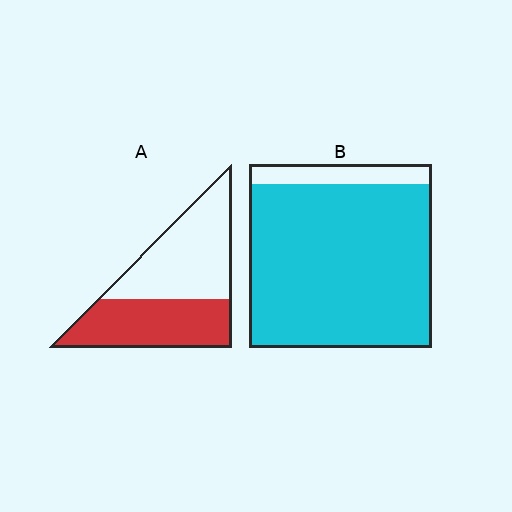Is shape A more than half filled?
Roughly half.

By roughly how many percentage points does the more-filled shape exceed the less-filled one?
By roughly 45 percentage points (B over A).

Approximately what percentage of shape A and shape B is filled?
A is approximately 45% and B is approximately 90%.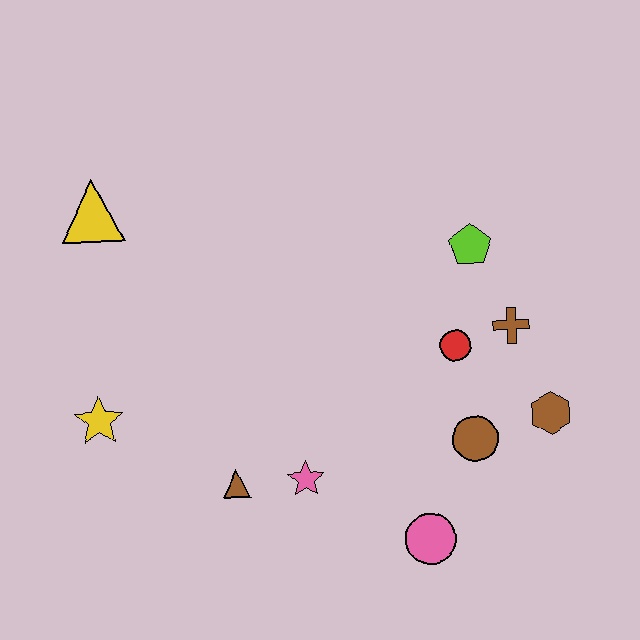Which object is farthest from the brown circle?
The yellow triangle is farthest from the brown circle.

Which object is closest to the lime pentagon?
The brown cross is closest to the lime pentagon.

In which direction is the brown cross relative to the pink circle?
The brown cross is above the pink circle.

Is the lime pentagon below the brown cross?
No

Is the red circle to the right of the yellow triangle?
Yes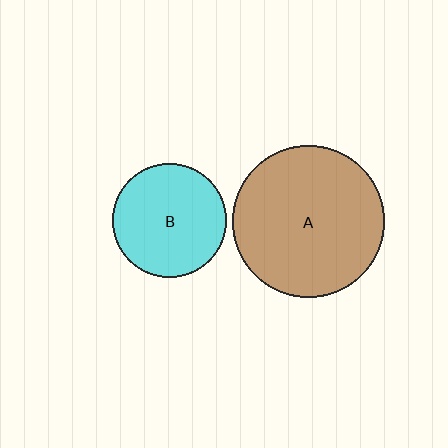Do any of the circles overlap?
No, none of the circles overlap.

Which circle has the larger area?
Circle A (brown).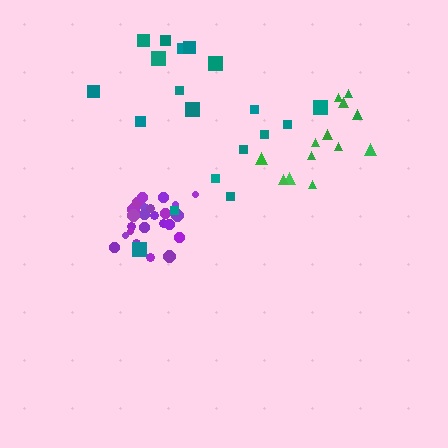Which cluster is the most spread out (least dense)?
Teal.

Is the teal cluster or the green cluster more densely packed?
Green.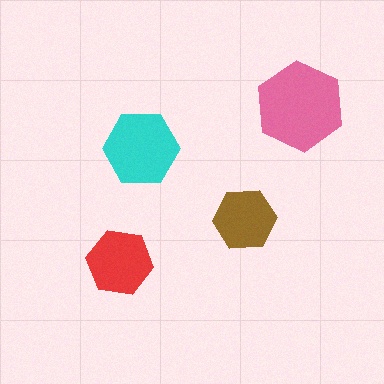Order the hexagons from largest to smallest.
the pink one, the cyan one, the red one, the brown one.